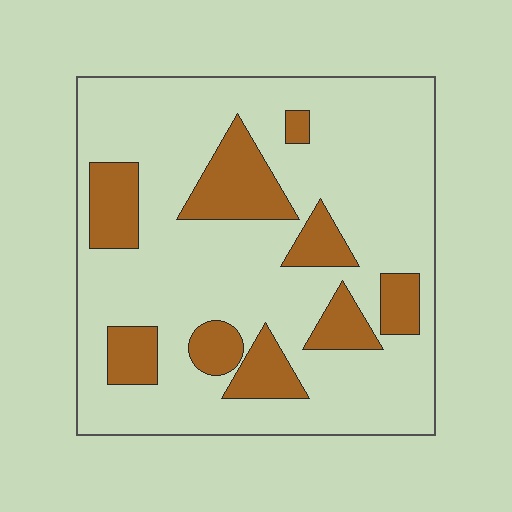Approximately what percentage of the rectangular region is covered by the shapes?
Approximately 20%.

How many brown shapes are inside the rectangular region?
9.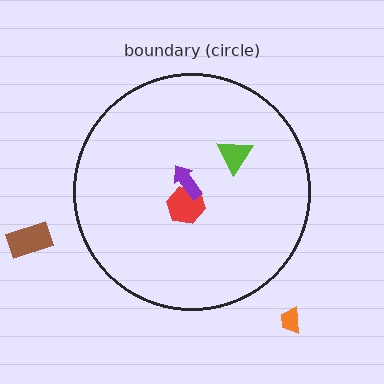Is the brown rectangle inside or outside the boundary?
Outside.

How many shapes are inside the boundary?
3 inside, 2 outside.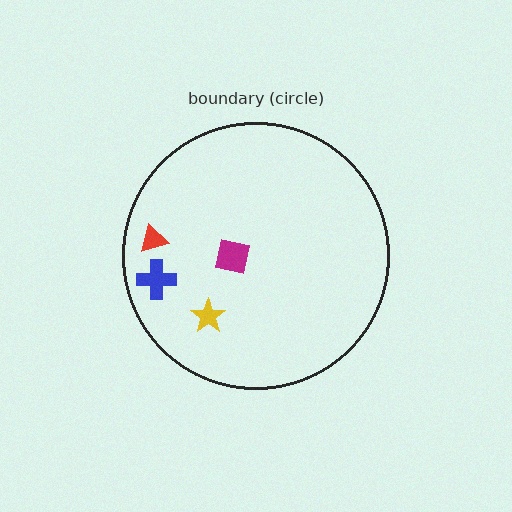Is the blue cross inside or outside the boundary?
Inside.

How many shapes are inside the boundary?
4 inside, 0 outside.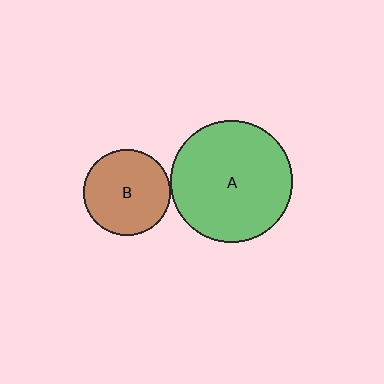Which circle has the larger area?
Circle A (green).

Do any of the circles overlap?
No, none of the circles overlap.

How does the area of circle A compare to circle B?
Approximately 2.0 times.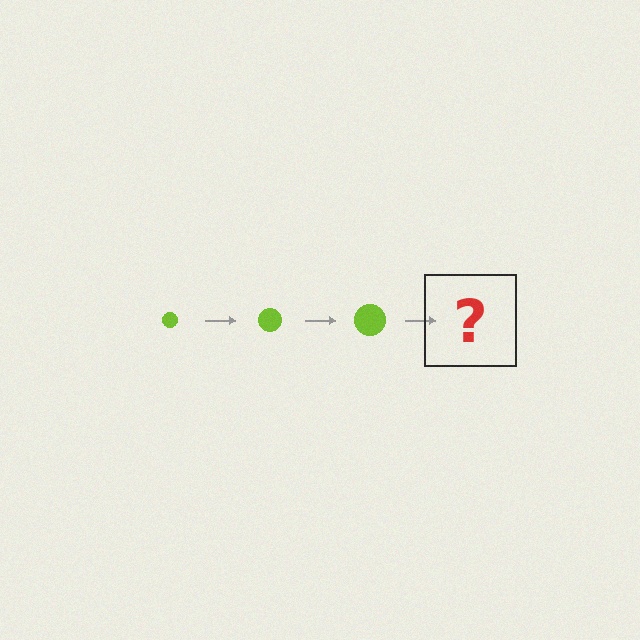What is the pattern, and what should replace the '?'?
The pattern is that the circle gets progressively larger each step. The '?' should be a lime circle, larger than the previous one.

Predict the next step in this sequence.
The next step is a lime circle, larger than the previous one.